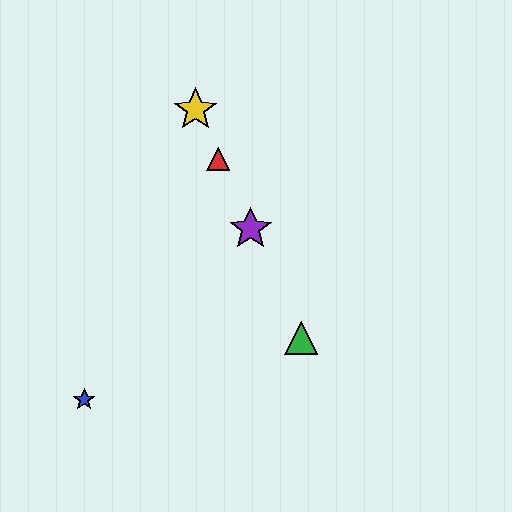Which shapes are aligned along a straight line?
The red triangle, the green triangle, the yellow star, the purple star are aligned along a straight line.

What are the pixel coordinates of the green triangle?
The green triangle is at (301, 338).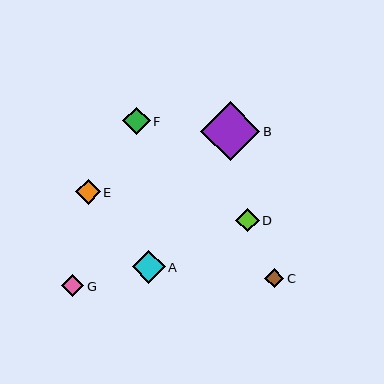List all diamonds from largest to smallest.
From largest to smallest: B, A, F, E, D, G, C.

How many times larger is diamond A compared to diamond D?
Diamond A is approximately 1.4 times the size of diamond D.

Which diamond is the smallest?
Diamond C is the smallest with a size of approximately 20 pixels.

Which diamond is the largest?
Diamond B is the largest with a size of approximately 59 pixels.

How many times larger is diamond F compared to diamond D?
Diamond F is approximately 1.2 times the size of diamond D.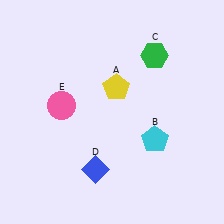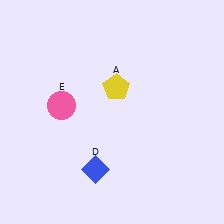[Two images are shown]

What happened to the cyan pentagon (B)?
The cyan pentagon (B) was removed in Image 2. It was in the bottom-right area of Image 1.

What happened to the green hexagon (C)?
The green hexagon (C) was removed in Image 2. It was in the top-right area of Image 1.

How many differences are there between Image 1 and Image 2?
There are 2 differences between the two images.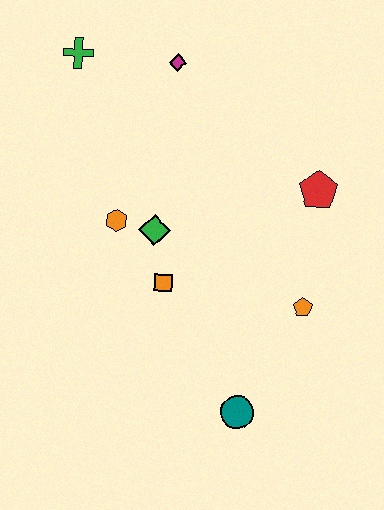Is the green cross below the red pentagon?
No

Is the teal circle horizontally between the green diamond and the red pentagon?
Yes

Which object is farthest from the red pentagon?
The green cross is farthest from the red pentagon.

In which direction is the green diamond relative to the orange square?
The green diamond is above the orange square.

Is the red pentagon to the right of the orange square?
Yes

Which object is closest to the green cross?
The magenta diamond is closest to the green cross.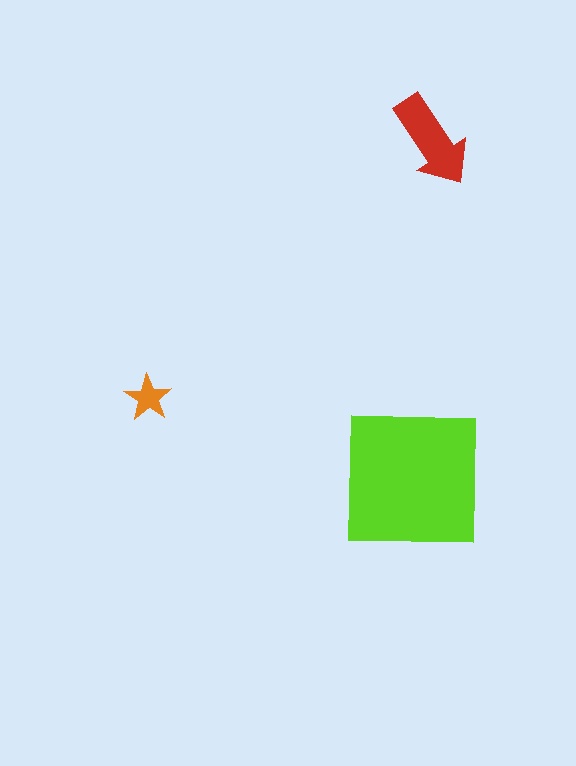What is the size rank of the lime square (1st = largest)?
1st.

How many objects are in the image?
There are 3 objects in the image.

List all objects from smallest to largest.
The orange star, the red arrow, the lime square.